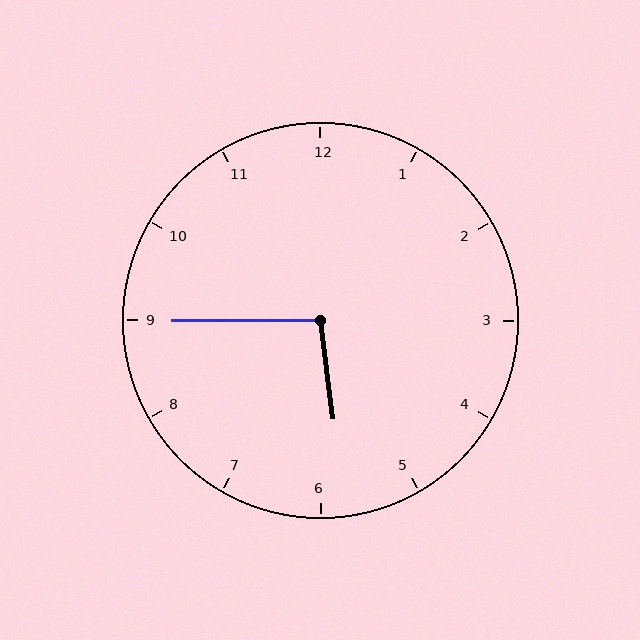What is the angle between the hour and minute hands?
Approximately 98 degrees.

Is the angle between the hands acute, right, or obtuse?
It is obtuse.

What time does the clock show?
5:45.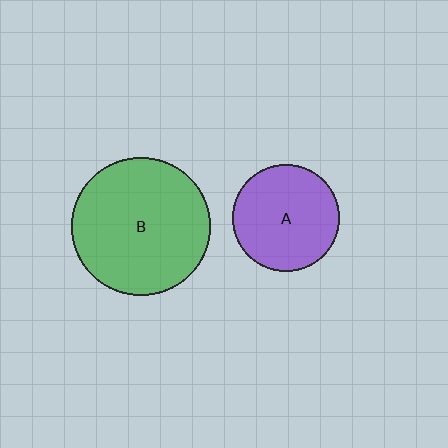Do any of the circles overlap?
No, none of the circles overlap.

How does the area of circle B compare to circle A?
Approximately 1.7 times.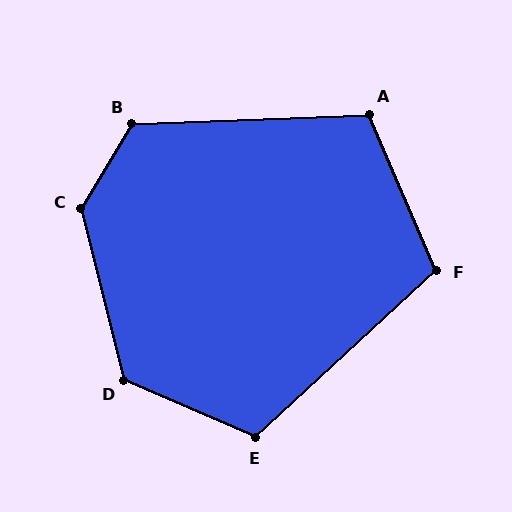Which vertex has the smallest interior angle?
F, at approximately 109 degrees.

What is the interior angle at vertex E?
Approximately 114 degrees (obtuse).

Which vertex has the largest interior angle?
C, at approximately 135 degrees.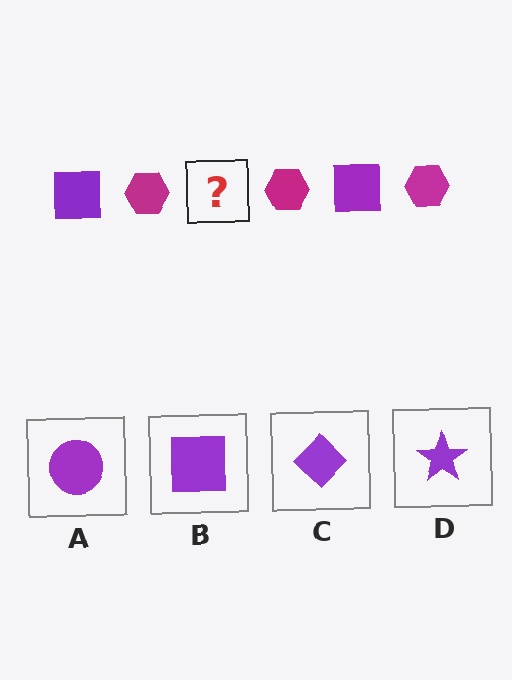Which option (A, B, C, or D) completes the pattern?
B.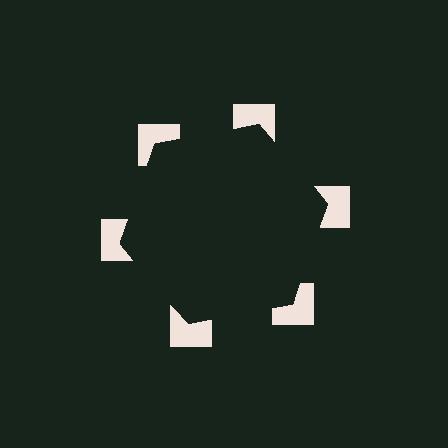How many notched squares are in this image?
There are 6 — one at each vertex of the illusory hexagon.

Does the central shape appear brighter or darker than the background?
It typically appears slightly darker than the background, even though no actual brightness change is drawn.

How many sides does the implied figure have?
6 sides.